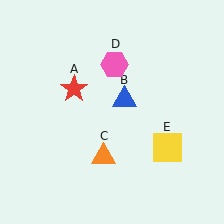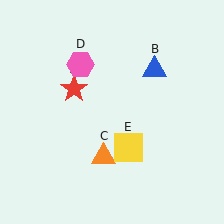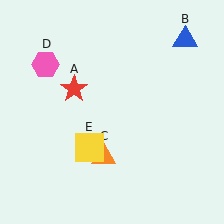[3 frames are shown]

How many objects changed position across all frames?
3 objects changed position: blue triangle (object B), pink hexagon (object D), yellow square (object E).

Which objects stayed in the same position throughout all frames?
Red star (object A) and orange triangle (object C) remained stationary.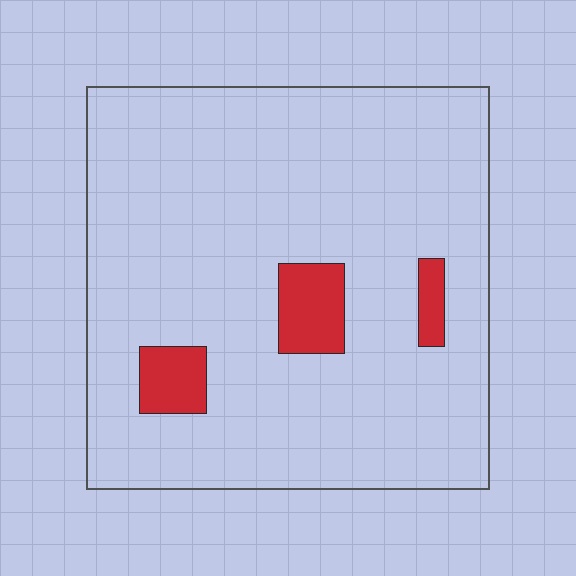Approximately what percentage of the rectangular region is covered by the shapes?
Approximately 10%.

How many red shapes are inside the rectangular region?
3.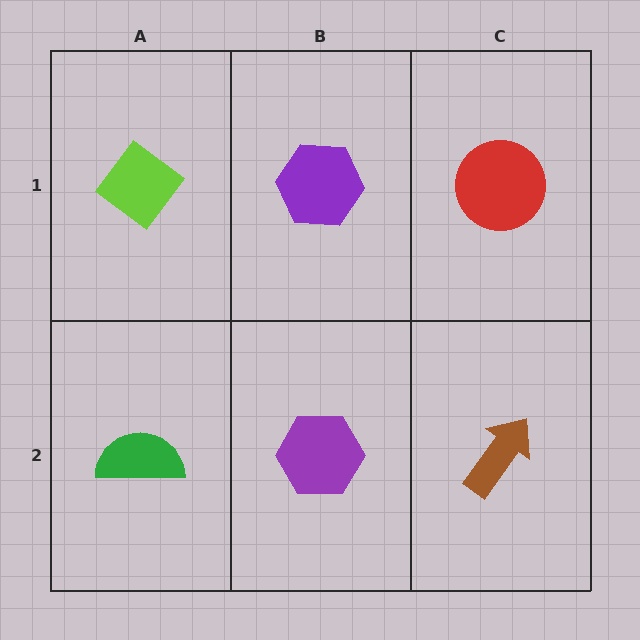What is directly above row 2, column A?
A lime diamond.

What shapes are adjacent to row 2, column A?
A lime diamond (row 1, column A), a purple hexagon (row 2, column B).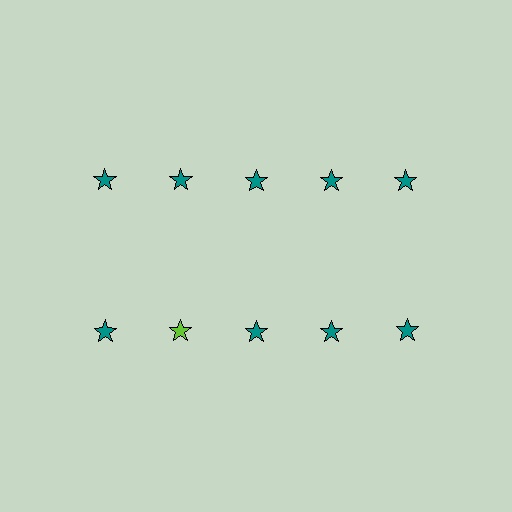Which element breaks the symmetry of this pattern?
The lime star in the second row, second from left column breaks the symmetry. All other shapes are teal stars.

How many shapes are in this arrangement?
There are 10 shapes arranged in a grid pattern.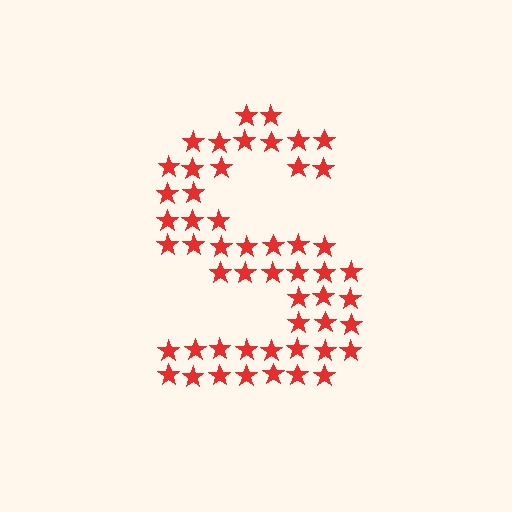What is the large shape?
The large shape is the letter S.